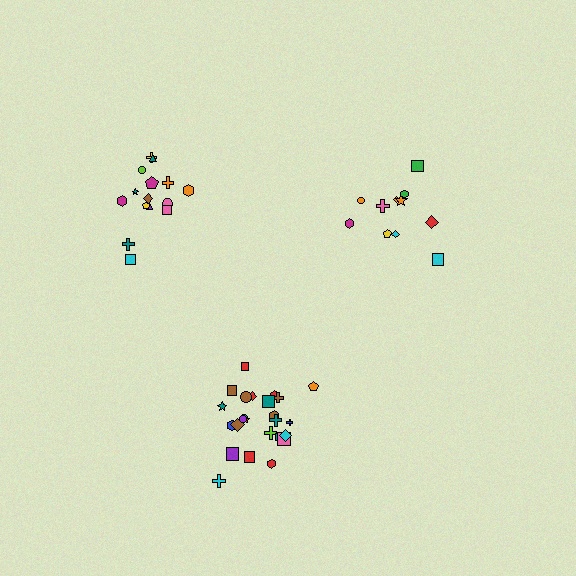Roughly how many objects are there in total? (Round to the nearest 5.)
Roughly 50 objects in total.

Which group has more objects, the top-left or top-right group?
The top-left group.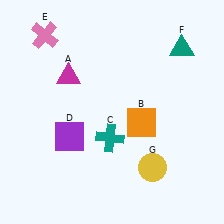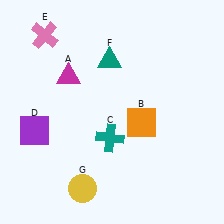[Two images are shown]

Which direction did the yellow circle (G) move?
The yellow circle (G) moved left.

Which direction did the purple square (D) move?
The purple square (D) moved left.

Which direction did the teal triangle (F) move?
The teal triangle (F) moved left.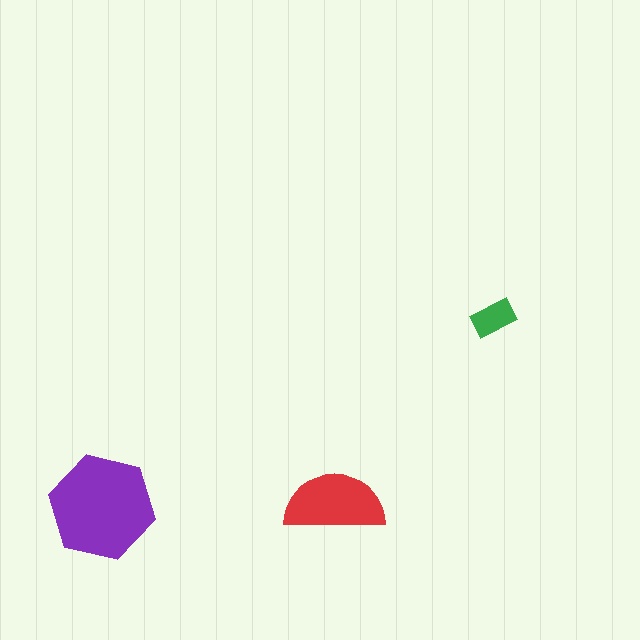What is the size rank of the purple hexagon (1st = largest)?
1st.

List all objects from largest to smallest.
The purple hexagon, the red semicircle, the green rectangle.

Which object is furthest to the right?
The green rectangle is rightmost.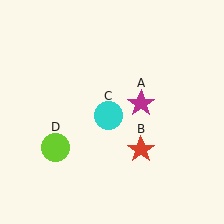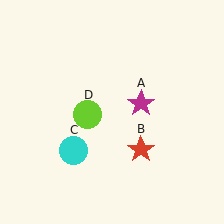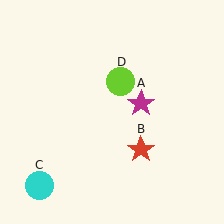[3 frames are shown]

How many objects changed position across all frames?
2 objects changed position: cyan circle (object C), lime circle (object D).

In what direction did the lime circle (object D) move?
The lime circle (object D) moved up and to the right.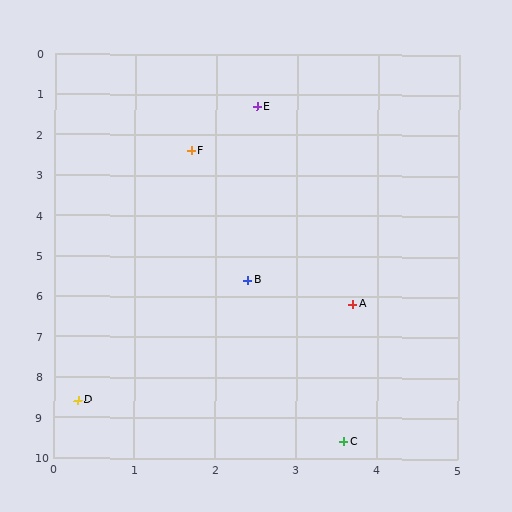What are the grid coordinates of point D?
Point D is at approximately (0.3, 8.6).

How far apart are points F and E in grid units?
Points F and E are about 1.4 grid units apart.